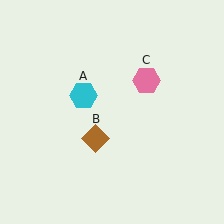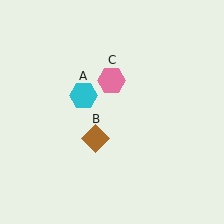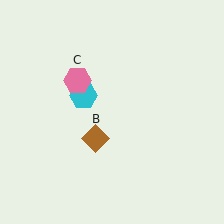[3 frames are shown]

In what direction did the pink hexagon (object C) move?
The pink hexagon (object C) moved left.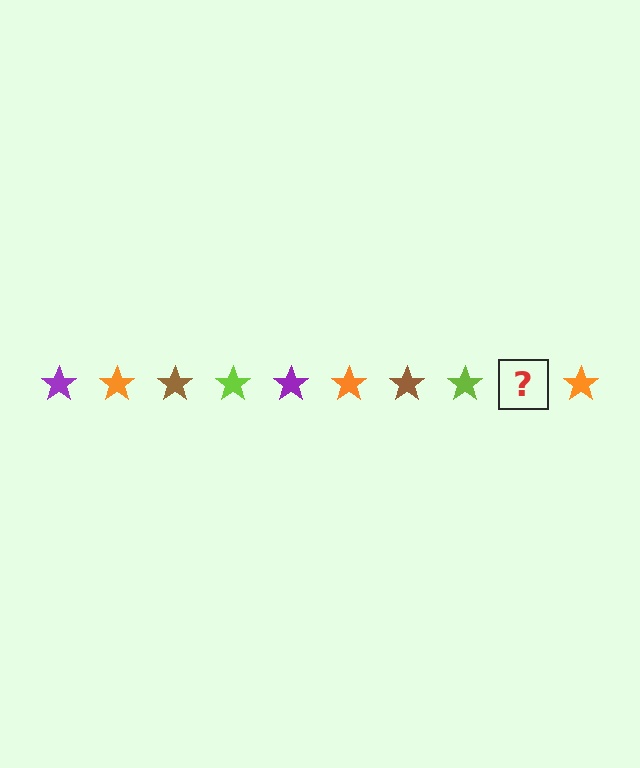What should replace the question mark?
The question mark should be replaced with a purple star.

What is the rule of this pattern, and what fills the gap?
The rule is that the pattern cycles through purple, orange, brown, lime stars. The gap should be filled with a purple star.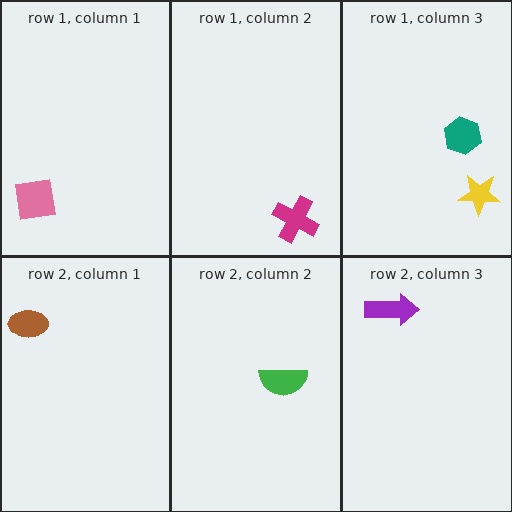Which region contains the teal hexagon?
The row 1, column 3 region.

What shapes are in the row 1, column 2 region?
The magenta cross.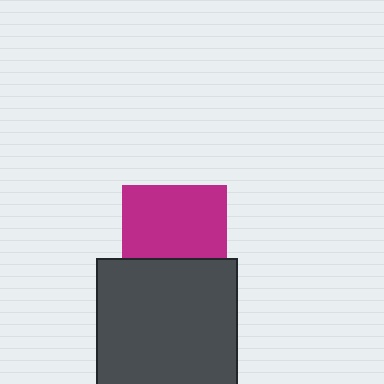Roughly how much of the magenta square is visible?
Most of it is visible (roughly 69%).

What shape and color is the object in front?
The object in front is a dark gray rectangle.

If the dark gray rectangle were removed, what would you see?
You would see the complete magenta square.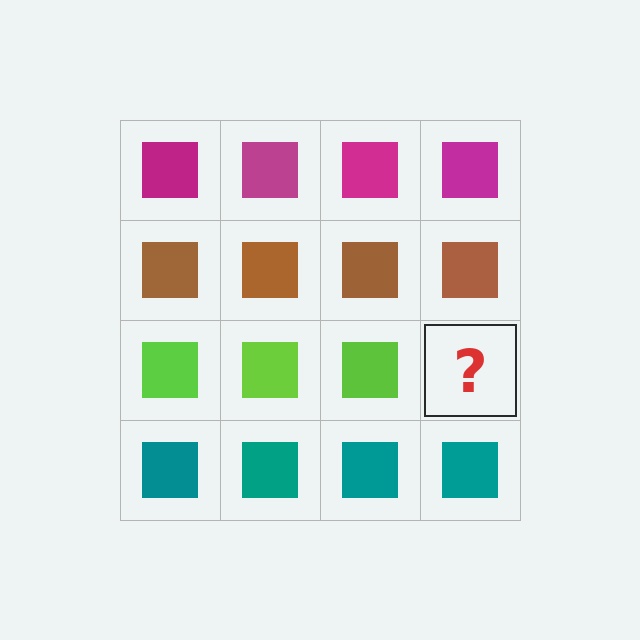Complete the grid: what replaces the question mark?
The question mark should be replaced with a lime square.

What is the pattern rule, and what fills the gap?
The rule is that each row has a consistent color. The gap should be filled with a lime square.